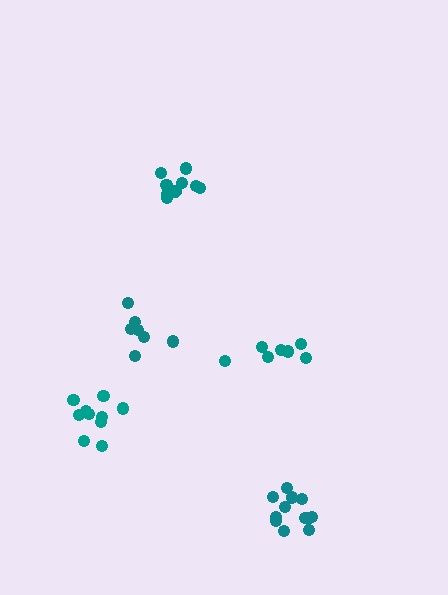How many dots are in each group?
Group 1: 7 dots, Group 2: 9 dots, Group 3: 10 dots, Group 4: 7 dots, Group 5: 12 dots (45 total).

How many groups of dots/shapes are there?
There are 5 groups.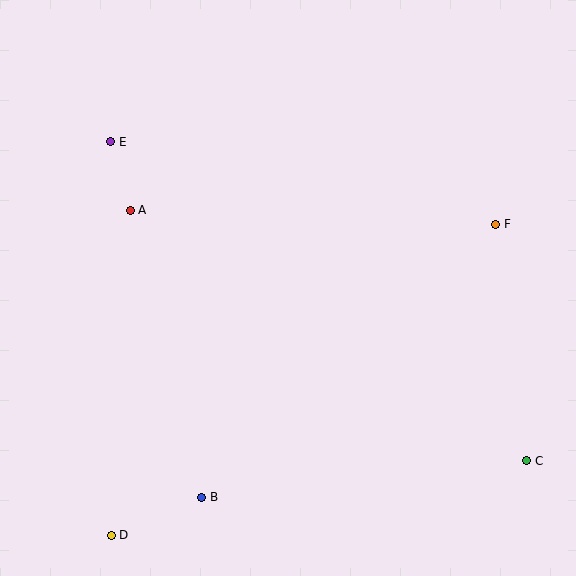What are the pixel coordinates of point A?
Point A is at (130, 211).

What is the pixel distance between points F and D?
The distance between F and D is 494 pixels.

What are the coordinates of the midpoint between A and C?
The midpoint between A and C is at (329, 336).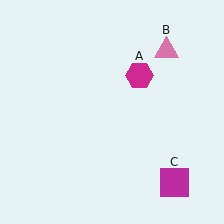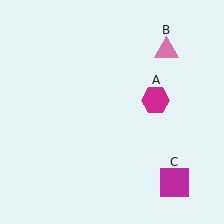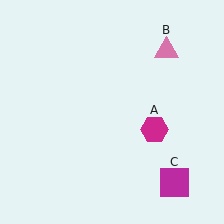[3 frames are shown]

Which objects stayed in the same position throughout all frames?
Pink triangle (object B) and magenta square (object C) remained stationary.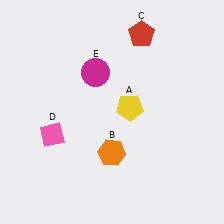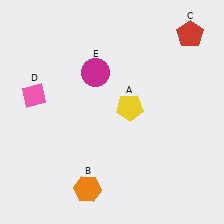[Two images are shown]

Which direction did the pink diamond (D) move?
The pink diamond (D) moved up.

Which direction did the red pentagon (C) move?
The red pentagon (C) moved right.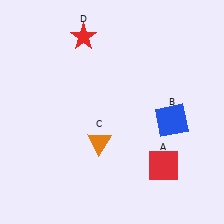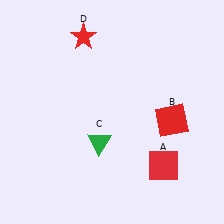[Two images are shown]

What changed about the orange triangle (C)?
In Image 1, C is orange. In Image 2, it changed to green.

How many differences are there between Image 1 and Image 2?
There are 2 differences between the two images.